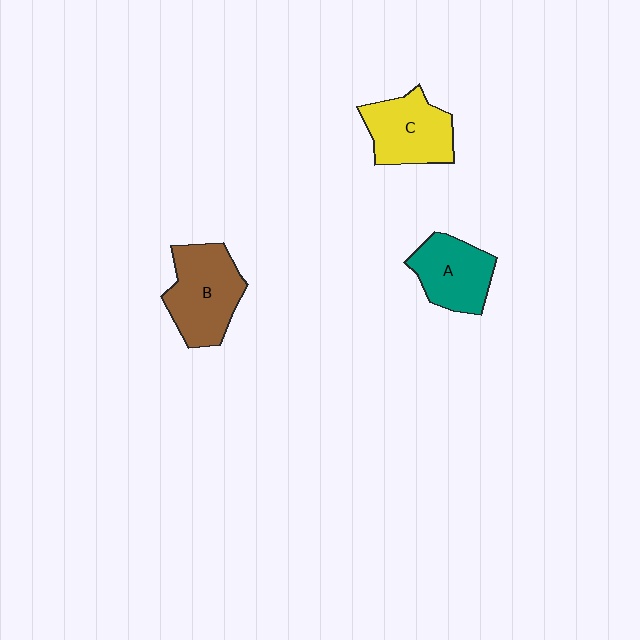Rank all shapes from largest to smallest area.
From largest to smallest: B (brown), C (yellow), A (teal).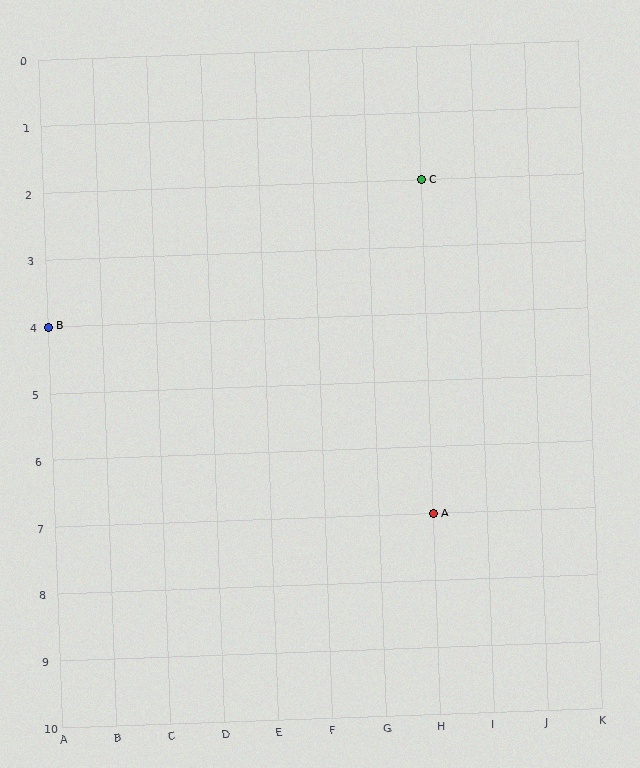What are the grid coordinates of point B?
Point B is at grid coordinates (A, 4).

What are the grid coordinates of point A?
Point A is at grid coordinates (H, 7).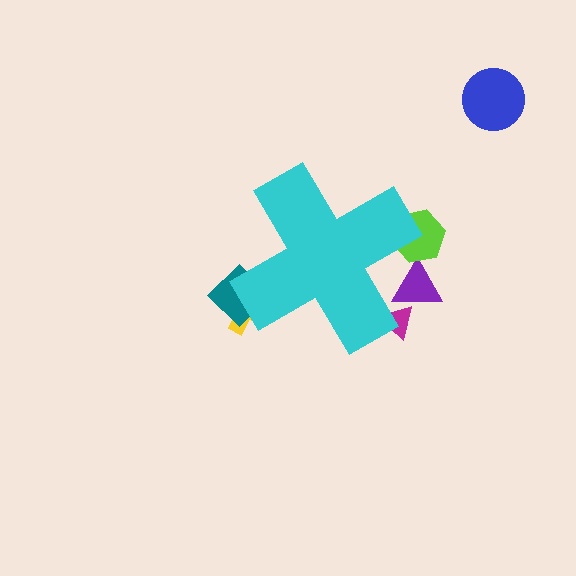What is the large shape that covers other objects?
A cyan cross.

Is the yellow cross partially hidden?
Yes, the yellow cross is partially hidden behind the cyan cross.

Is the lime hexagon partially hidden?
Yes, the lime hexagon is partially hidden behind the cyan cross.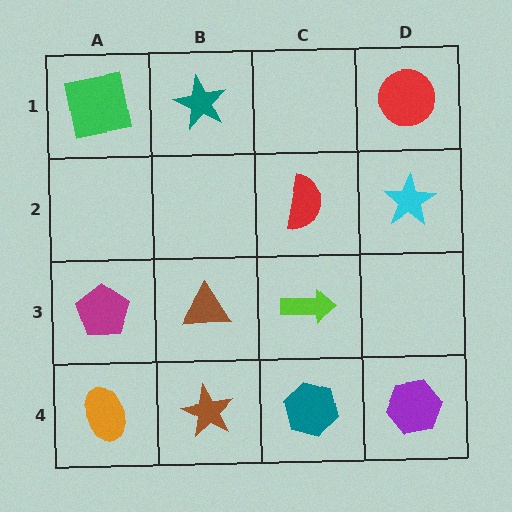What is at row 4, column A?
An orange ellipse.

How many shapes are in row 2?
2 shapes.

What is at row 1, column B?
A teal star.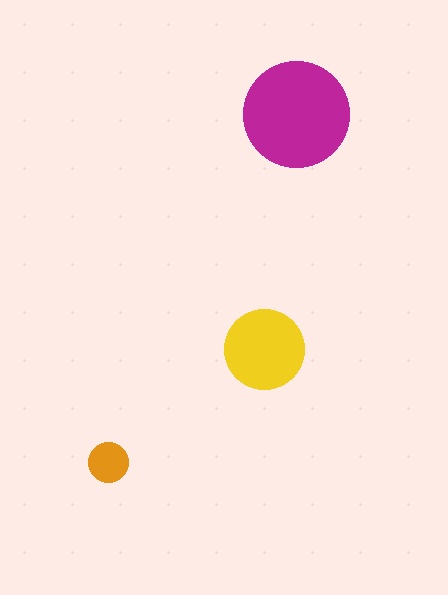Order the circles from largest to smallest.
the magenta one, the yellow one, the orange one.